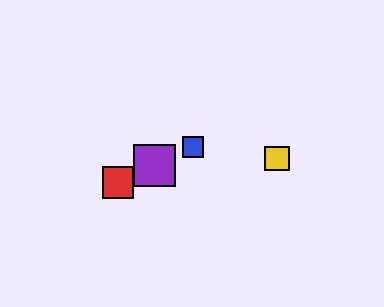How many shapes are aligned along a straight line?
4 shapes (the red square, the blue square, the green square, the purple square) are aligned along a straight line.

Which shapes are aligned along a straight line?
The red square, the blue square, the green square, the purple square are aligned along a straight line.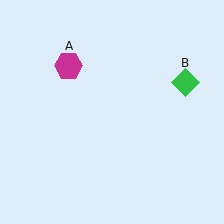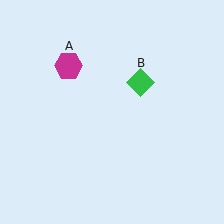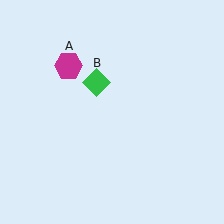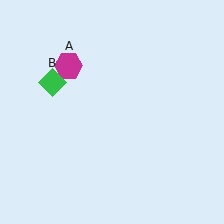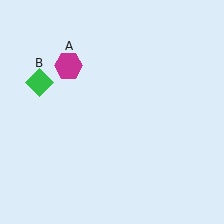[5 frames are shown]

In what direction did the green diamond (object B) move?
The green diamond (object B) moved left.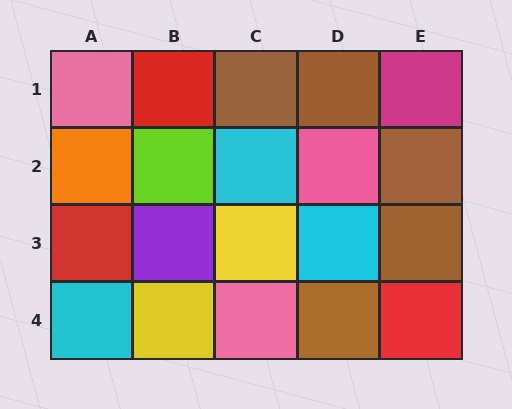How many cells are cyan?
3 cells are cyan.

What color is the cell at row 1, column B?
Red.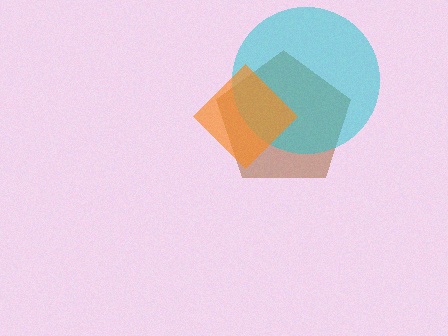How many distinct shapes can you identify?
There are 3 distinct shapes: a brown pentagon, a cyan circle, an orange diamond.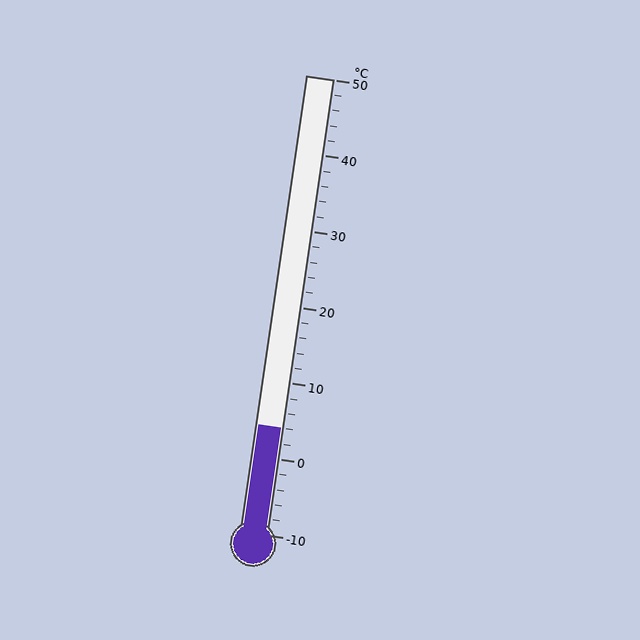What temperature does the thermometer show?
The thermometer shows approximately 4°C.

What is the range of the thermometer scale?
The thermometer scale ranges from -10°C to 50°C.